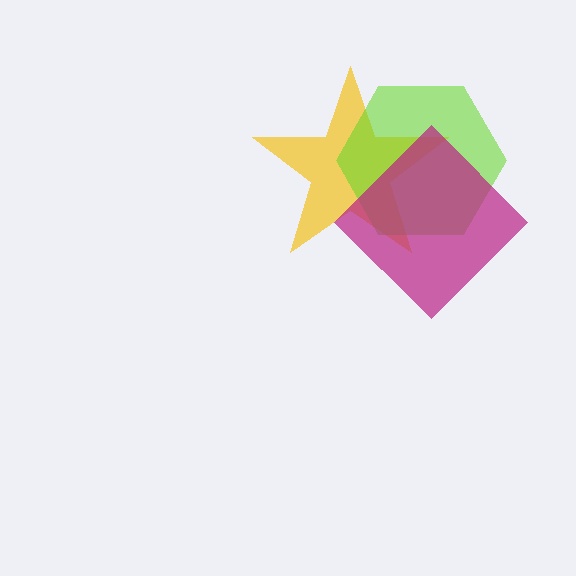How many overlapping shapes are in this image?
There are 3 overlapping shapes in the image.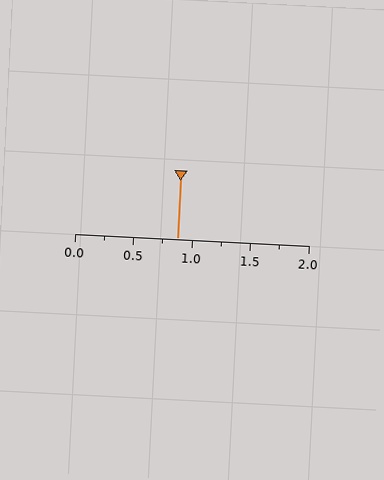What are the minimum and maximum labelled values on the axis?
The axis runs from 0.0 to 2.0.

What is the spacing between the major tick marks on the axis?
The major ticks are spaced 0.5 apart.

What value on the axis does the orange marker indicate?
The marker indicates approximately 0.88.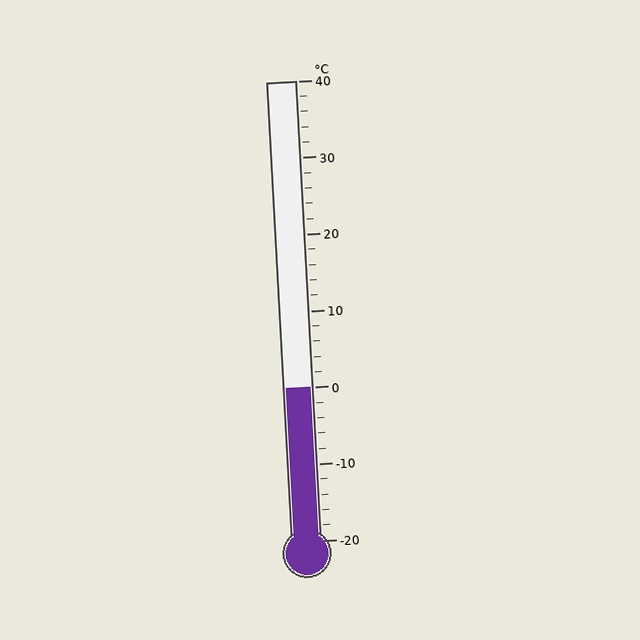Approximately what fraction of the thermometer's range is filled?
The thermometer is filled to approximately 35% of its range.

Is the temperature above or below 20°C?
The temperature is below 20°C.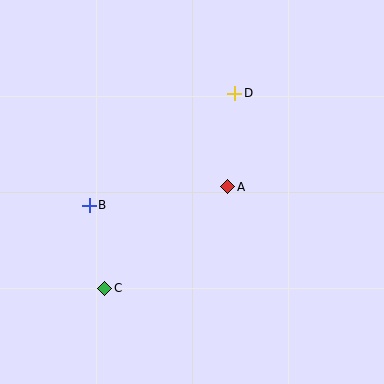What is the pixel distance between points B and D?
The distance between B and D is 184 pixels.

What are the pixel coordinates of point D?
Point D is at (235, 93).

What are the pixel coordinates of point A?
Point A is at (228, 187).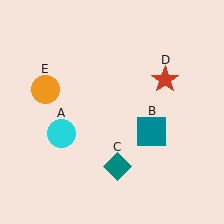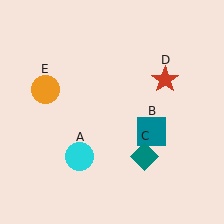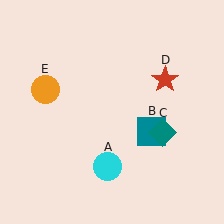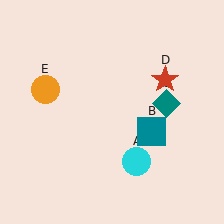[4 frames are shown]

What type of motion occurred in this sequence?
The cyan circle (object A), teal diamond (object C) rotated counterclockwise around the center of the scene.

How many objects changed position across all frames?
2 objects changed position: cyan circle (object A), teal diamond (object C).